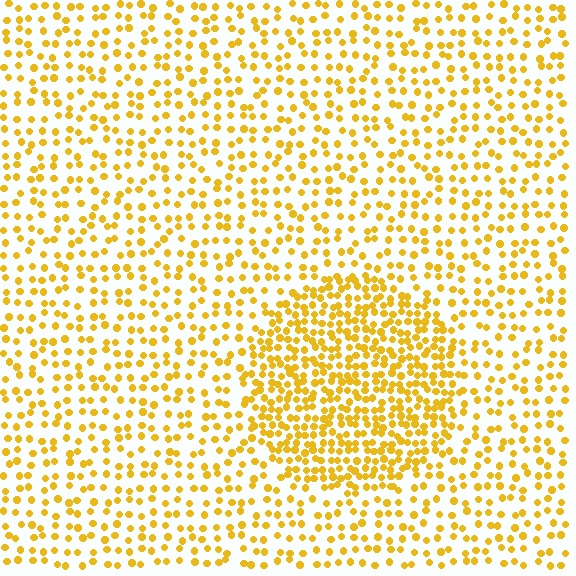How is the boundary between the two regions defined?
The boundary is defined by a change in element density (approximately 2.1x ratio). All elements are the same color, size, and shape.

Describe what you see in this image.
The image contains small yellow elements arranged at two different densities. A circle-shaped region is visible where the elements are more densely packed than the surrounding area.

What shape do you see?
I see a circle.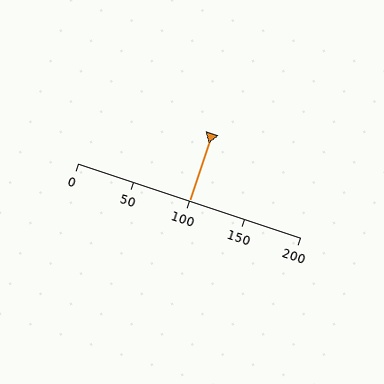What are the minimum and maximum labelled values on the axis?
The axis runs from 0 to 200.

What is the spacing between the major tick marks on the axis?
The major ticks are spaced 50 apart.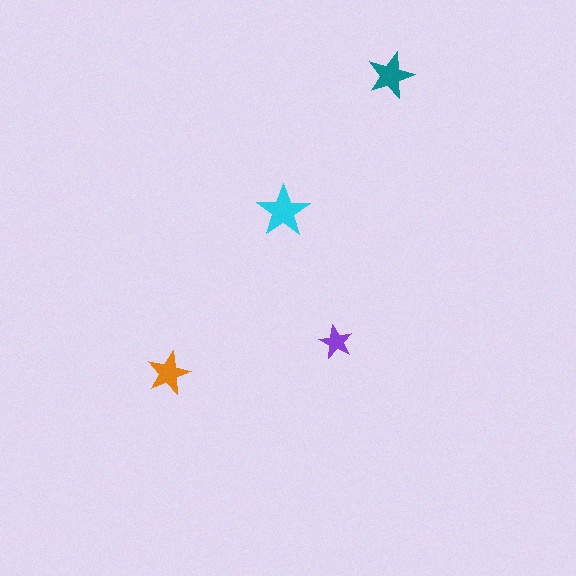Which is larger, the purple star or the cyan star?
The cyan one.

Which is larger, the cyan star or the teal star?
The cyan one.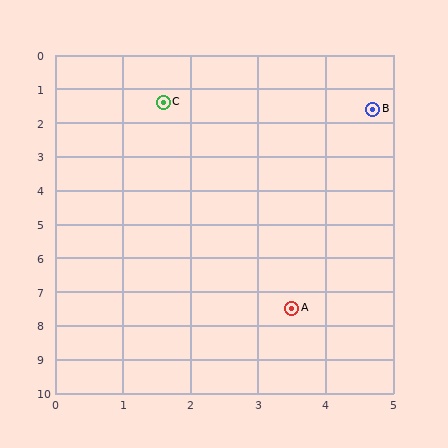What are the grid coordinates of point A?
Point A is at approximately (3.5, 7.5).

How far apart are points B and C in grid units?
Points B and C are about 3.1 grid units apart.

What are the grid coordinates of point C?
Point C is at approximately (1.6, 1.4).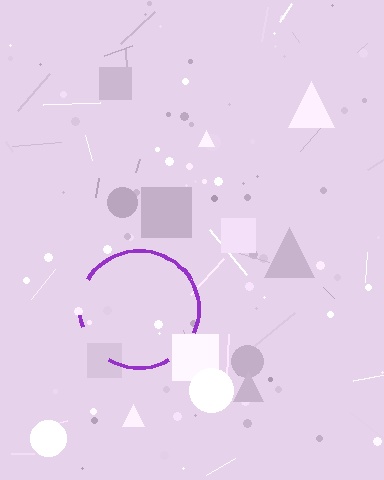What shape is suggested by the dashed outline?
The dashed outline suggests a circle.